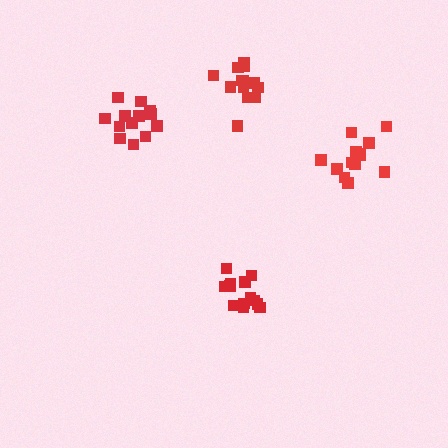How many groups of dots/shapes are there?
There are 4 groups.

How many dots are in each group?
Group 1: 13 dots, Group 2: 14 dots, Group 3: 14 dots, Group 4: 13 dots (54 total).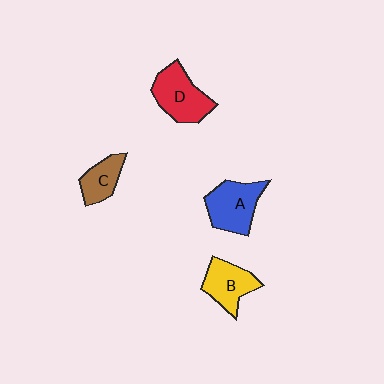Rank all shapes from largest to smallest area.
From largest to smallest: D (red), A (blue), B (yellow), C (brown).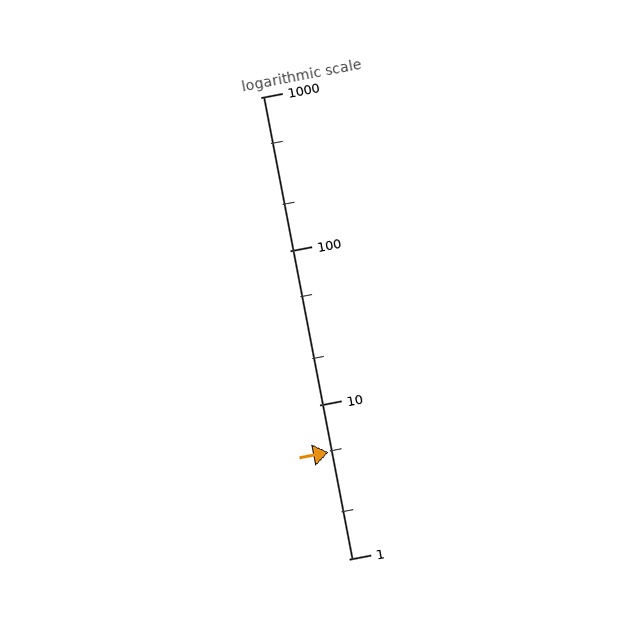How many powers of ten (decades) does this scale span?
The scale spans 3 decades, from 1 to 1000.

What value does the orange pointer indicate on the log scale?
The pointer indicates approximately 4.9.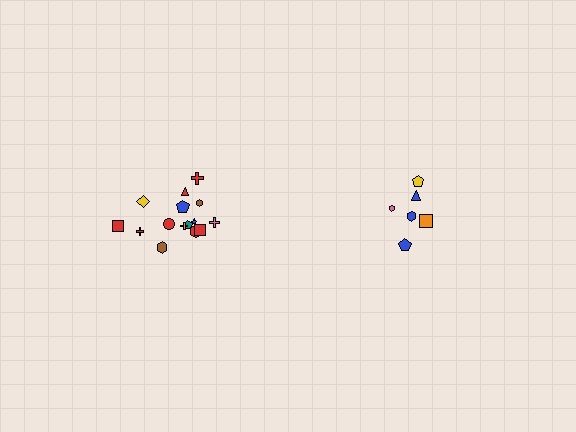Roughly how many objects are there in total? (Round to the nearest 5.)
Roughly 20 objects in total.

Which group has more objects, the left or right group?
The left group.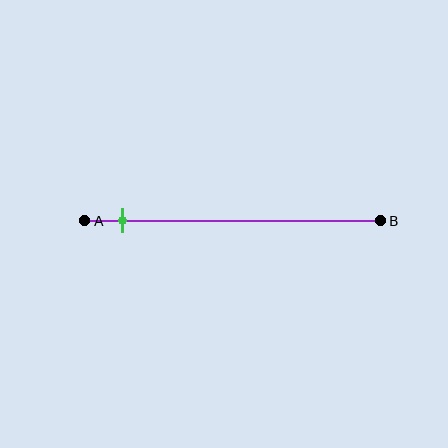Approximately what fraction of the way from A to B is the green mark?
The green mark is approximately 15% of the way from A to B.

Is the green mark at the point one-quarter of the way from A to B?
No, the mark is at about 15% from A, not at the 25% one-quarter point.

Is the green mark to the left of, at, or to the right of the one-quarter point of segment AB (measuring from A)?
The green mark is to the left of the one-quarter point of segment AB.